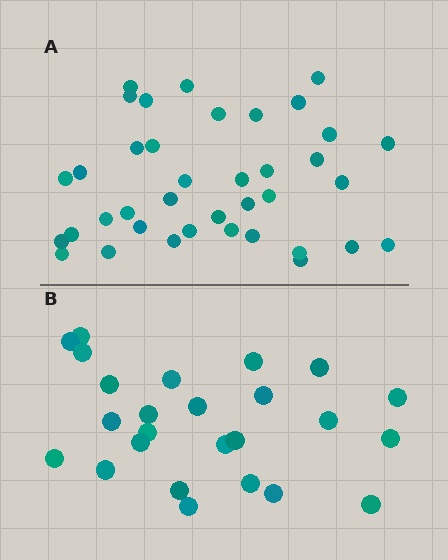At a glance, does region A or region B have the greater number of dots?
Region A (the top region) has more dots.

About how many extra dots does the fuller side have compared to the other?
Region A has approximately 15 more dots than region B.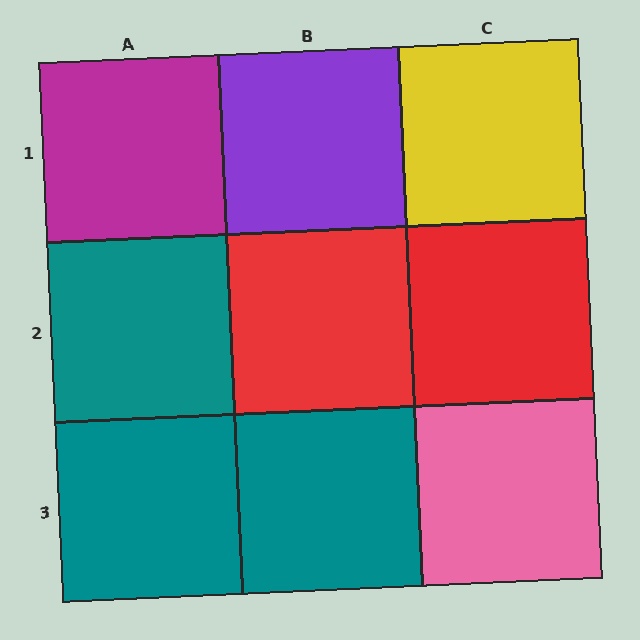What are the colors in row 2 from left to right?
Teal, red, red.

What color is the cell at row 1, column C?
Yellow.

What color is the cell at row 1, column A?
Magenta.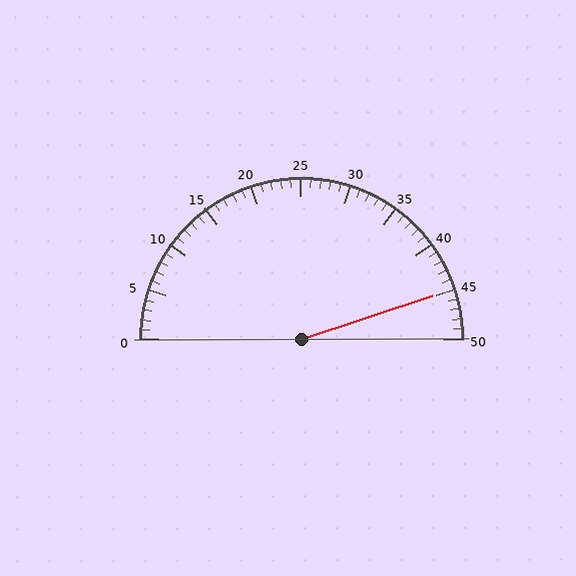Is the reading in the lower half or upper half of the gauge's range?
The reading is in the upper half of the range (0 to 50).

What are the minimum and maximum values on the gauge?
The gauge ranges from 0 to 50.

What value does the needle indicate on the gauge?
The needle indicates approximately 45.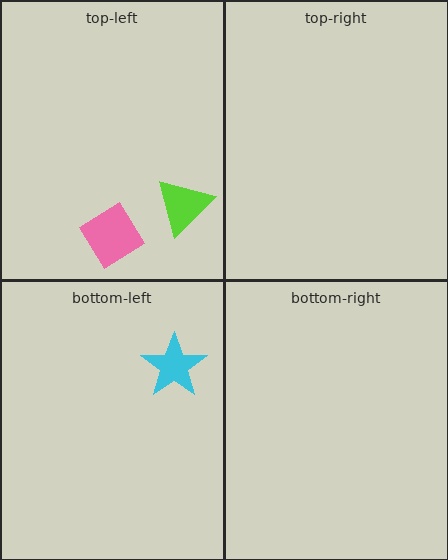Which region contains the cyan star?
The bottom-left region.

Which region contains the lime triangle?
The top-left region.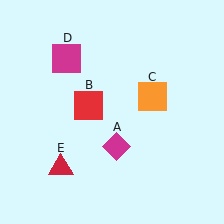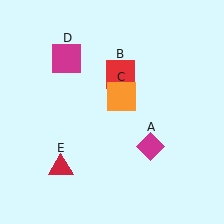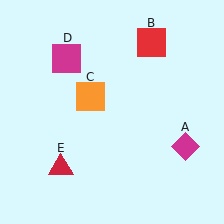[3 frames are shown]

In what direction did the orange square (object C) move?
The orange square (object C) moved left.